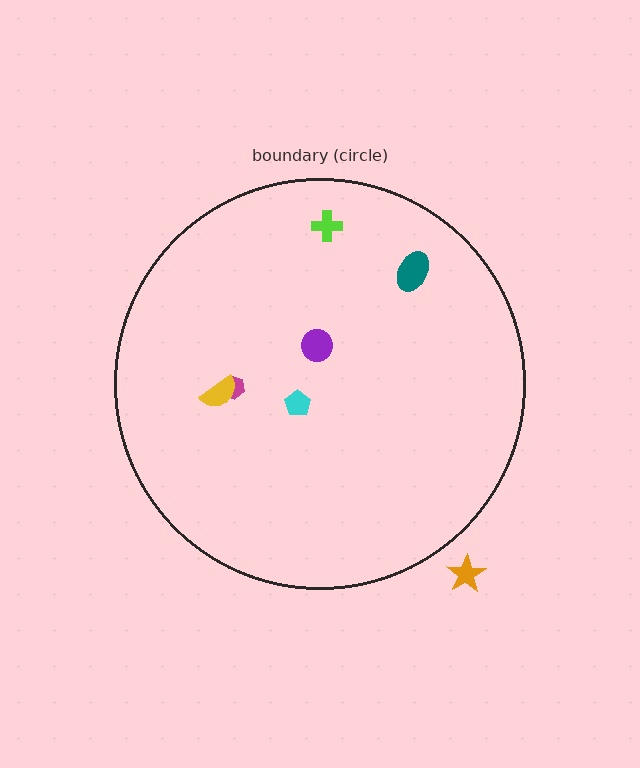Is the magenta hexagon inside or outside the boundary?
Inside.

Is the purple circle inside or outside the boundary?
Inside.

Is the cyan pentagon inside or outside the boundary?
Inside.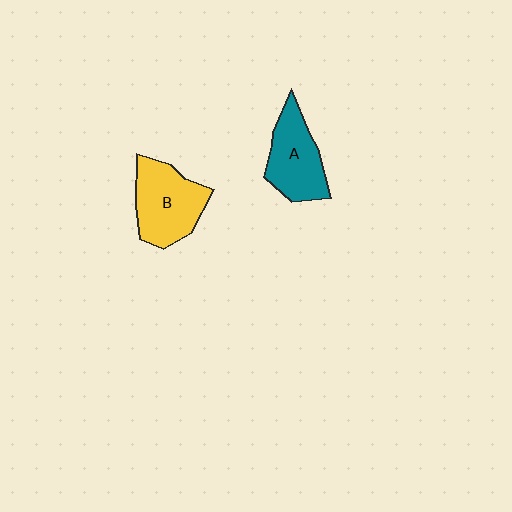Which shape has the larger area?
Shape B (yellow).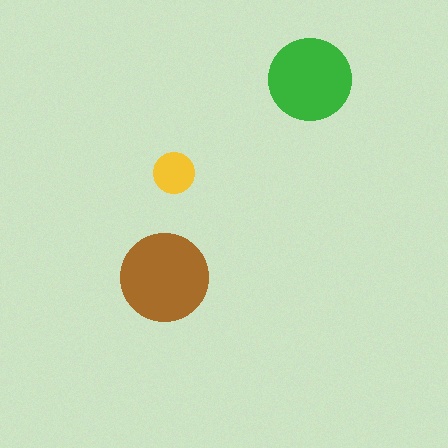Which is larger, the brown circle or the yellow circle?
The brown one.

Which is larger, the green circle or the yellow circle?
The green one.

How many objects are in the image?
There are 3 objects in the image.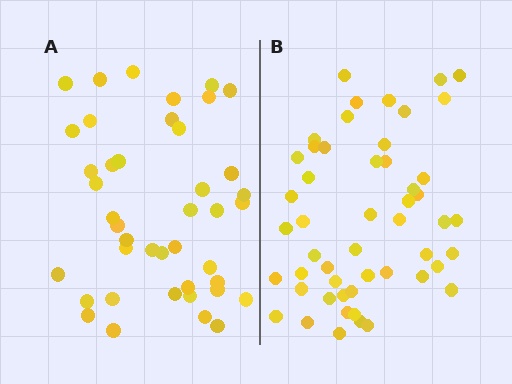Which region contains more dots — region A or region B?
Region B (the right region) has more dots.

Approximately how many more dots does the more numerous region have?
Region B has roughly 8 or so more dots than region A.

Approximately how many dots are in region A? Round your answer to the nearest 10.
About 40 dots. (The exact count is 42, which rounds to 40.)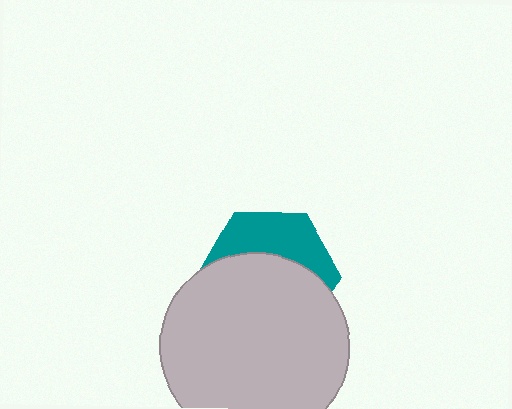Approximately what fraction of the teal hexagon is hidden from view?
Roughly 63% of the teal hexagon is hidden behind the light gray circle.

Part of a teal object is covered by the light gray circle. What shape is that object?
It is a hexagon.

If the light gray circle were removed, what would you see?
You would see the complete teal hexagon.